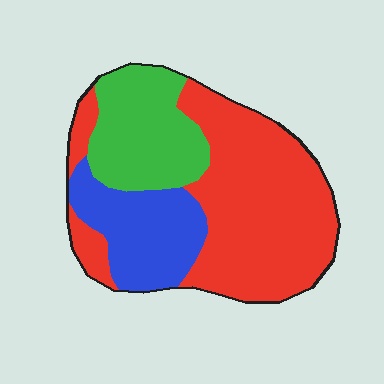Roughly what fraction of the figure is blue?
Blue covers roughly 20% of the figure.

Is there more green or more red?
Red.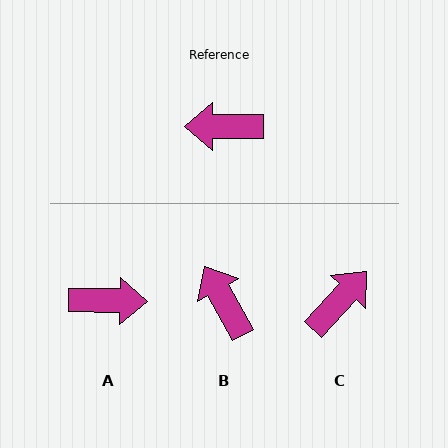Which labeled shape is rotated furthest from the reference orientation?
A, about 179 degrees away.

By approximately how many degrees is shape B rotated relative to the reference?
Approximately 61 degrees clockwise.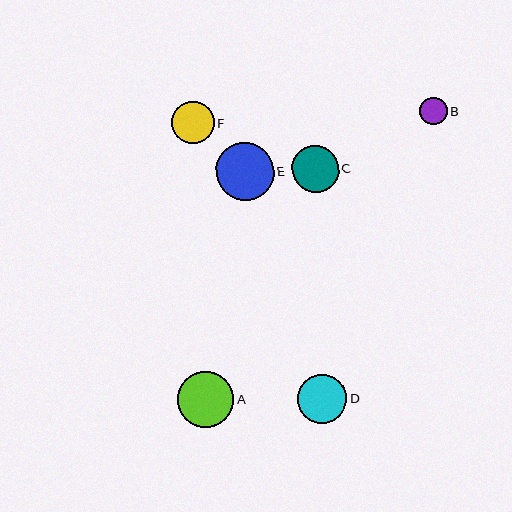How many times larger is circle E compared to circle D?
Circle E is approximately 1.2 times the size of circle D.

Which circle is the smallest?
Circle B is the smallest with a size of approximately 27 pixels.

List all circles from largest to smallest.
From largest to smallest: E, A, D, C, F, B.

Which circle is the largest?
Circle E is the largest with a size of approximately 58 pixels.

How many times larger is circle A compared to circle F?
Circle A is approximately 1.3 times the size of circle F.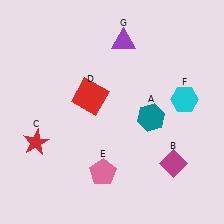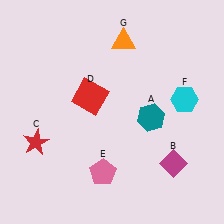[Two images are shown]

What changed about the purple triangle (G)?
In Image 1, G is purple. In Image 2, it changed to orange.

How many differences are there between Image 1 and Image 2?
There is 1 difference between the two images.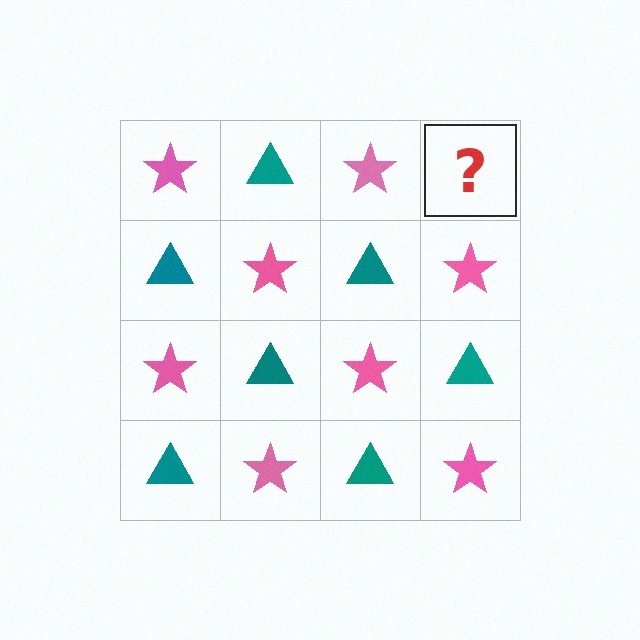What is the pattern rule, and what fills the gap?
The rule is that it alternates pink star and teal triangle in a checkerboard pattern. The gap should be filled with a teal triangle.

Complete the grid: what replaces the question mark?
The question mark should be replaced with a teal triangle.